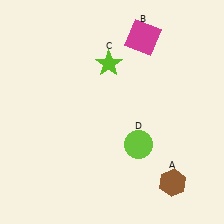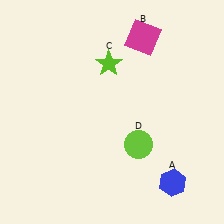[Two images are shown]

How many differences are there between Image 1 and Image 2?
There is 1 difference between the two images.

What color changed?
The hexagon (A) changed from brown in Image 1 to blue in Image 2.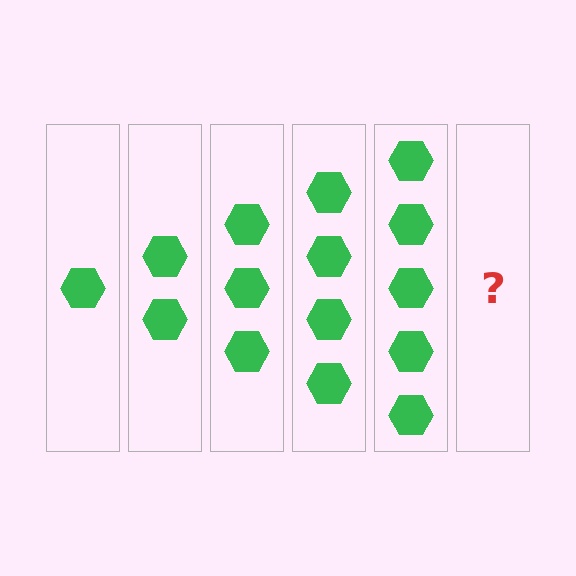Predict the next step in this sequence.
The next step is 6 hexagons.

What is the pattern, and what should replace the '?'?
The pattern is that each step adds one more hexagon. The '?' should be 6 hexagons.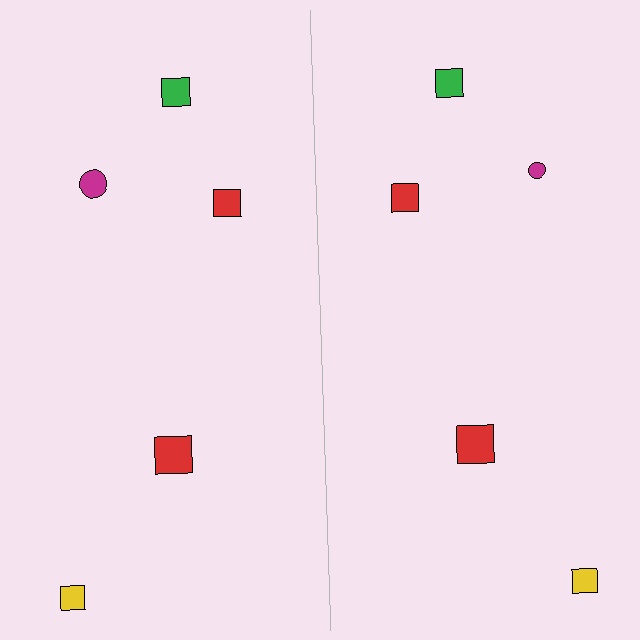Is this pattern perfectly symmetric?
No, the pattern is not perfectly symmetric. The magenta circle on the right side has a different size than its mirror counterpart.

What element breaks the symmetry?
The magenta circle on the right side has a different size than its mirror counterpart.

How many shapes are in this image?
There are 10 shapes in this image.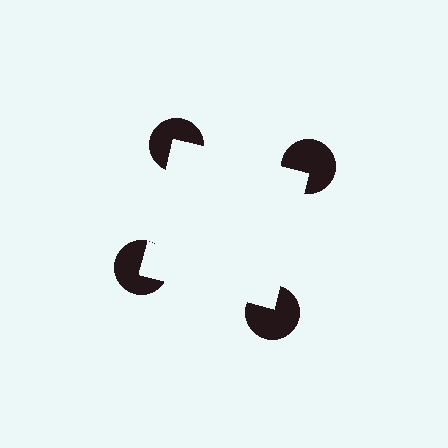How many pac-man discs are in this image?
There are 4 — one at each vertex of the illusory square.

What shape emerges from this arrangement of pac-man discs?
An illusory square — its edges are inferred from the aligned wedge cuts in the pac-man discs, not physically drawn.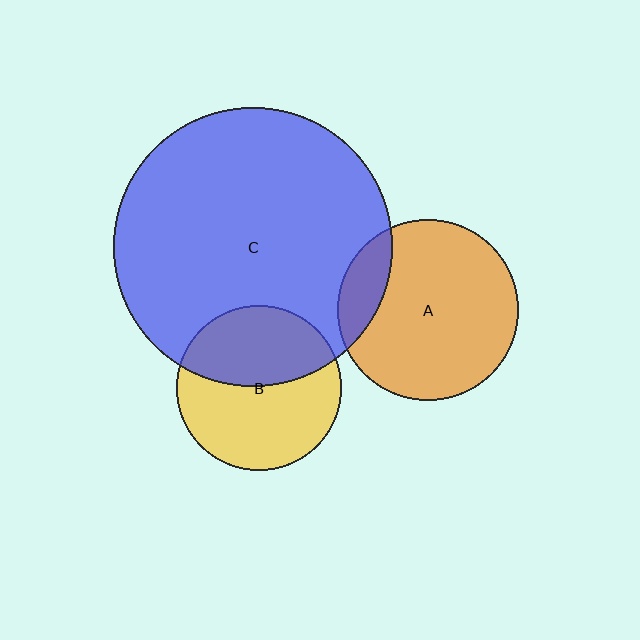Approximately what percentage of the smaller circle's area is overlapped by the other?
Approximately 45%.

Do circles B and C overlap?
Yes.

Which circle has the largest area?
Circle C (blue).